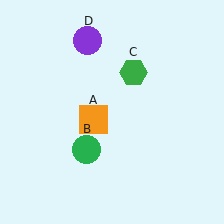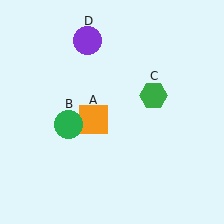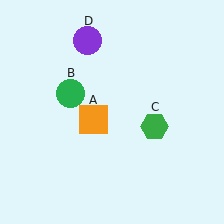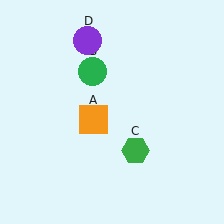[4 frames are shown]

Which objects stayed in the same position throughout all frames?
Orange square (object A) and purple circle (object D) remained stationary.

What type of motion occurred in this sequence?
The green circle (object B), green hexagon (object C) rotated clockwise around the center of the scene.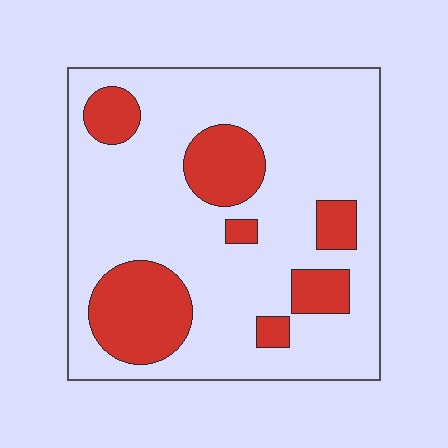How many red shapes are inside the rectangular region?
7.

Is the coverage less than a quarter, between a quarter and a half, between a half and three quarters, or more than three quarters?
Less than a quarter.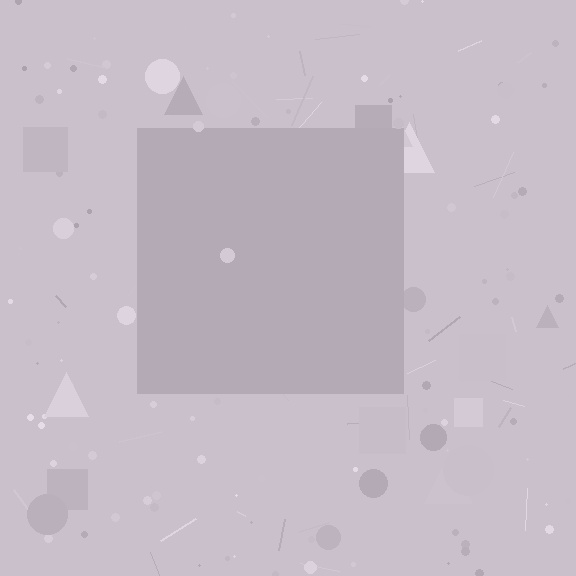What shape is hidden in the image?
A square is hidden in the image.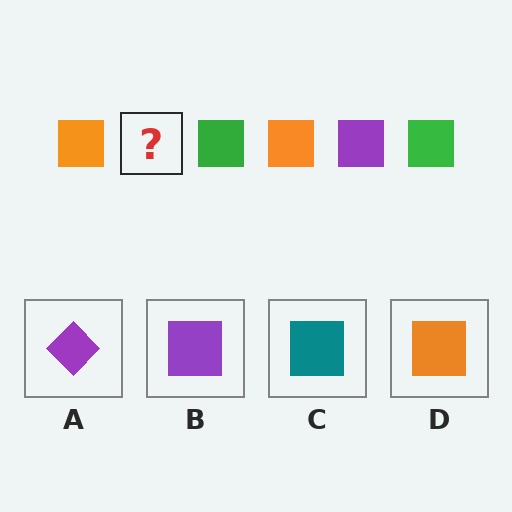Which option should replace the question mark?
Option B.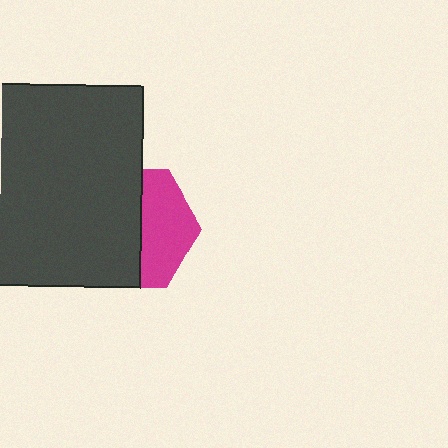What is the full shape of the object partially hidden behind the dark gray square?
The partially hidden object is a magenta hexagon.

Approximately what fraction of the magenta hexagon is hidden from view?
Roughly 58% of the magenta hexagon is hidden behind the dark gray square.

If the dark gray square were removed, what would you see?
You would see the complete magenta hexagon.